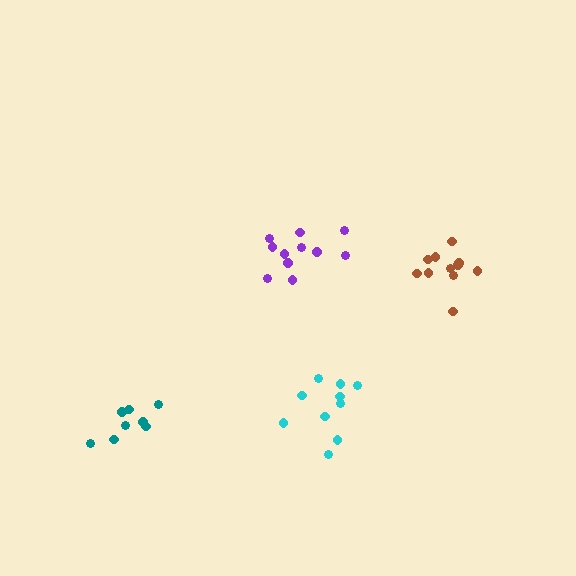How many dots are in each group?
Group 1: 11 dots, Group 2: 8 dots, Group 3: 11 dots, Group 4: 10 dots (40 total).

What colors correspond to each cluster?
The clusters are colored: brown, teal, purple, cyan.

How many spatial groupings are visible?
There are 4 spatial groupings.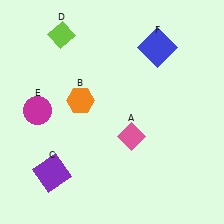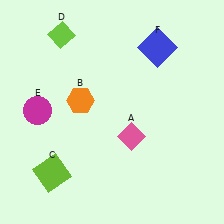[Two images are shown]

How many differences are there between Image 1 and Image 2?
There is 1 difference between the two images.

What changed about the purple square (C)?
In Image 1, C is purple. In Image 2, it changed to lime.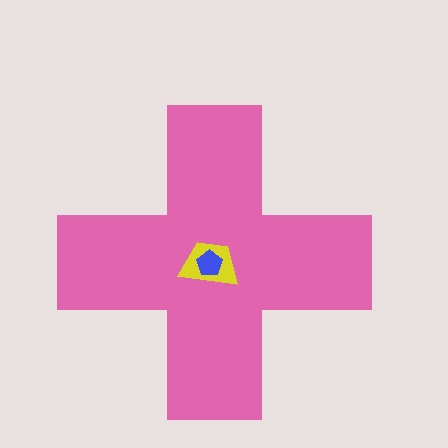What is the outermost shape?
The pink cross.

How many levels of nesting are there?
3.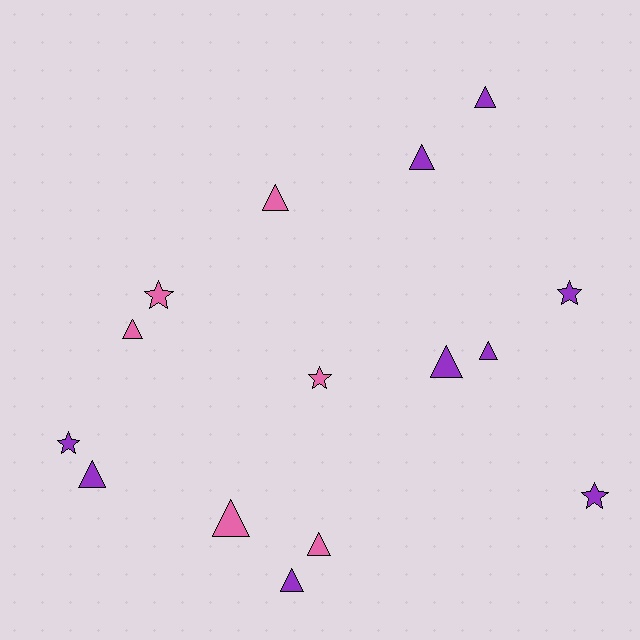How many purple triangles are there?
There are 6 purple triangles.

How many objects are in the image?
There are 15 objects.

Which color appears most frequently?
Purple, with 9 objects.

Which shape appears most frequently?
Triangle, with 10 objects.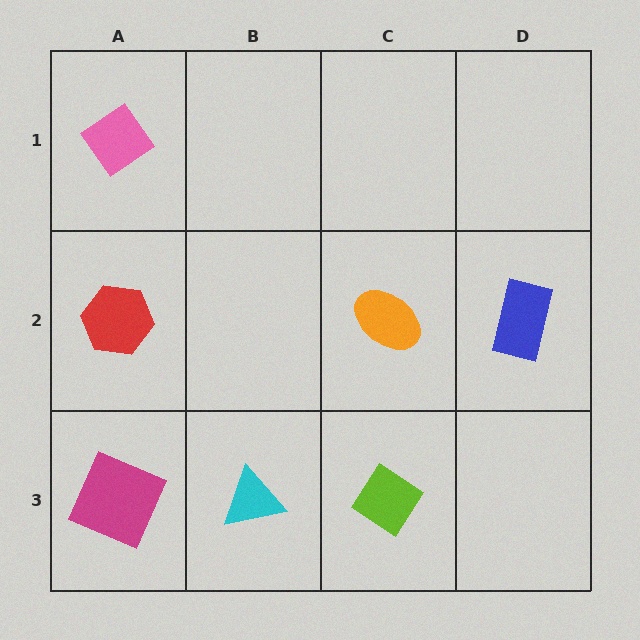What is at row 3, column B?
A cyan triangle.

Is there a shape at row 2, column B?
No, that cell is empty.